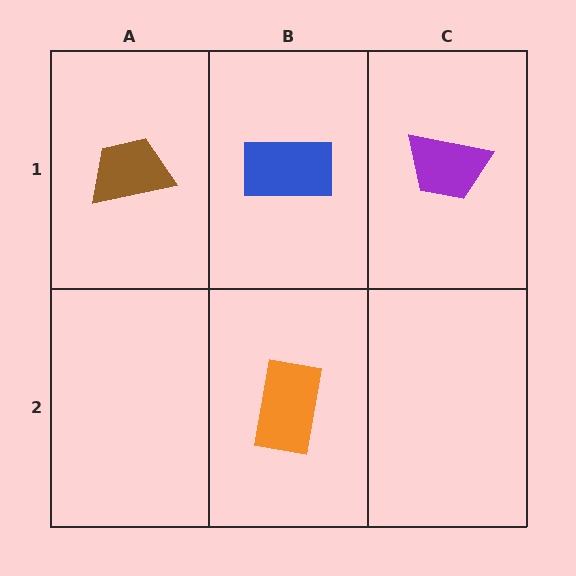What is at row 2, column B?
An orange rectangle.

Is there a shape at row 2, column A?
No, that cell is empty.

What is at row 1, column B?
A blue rectangle.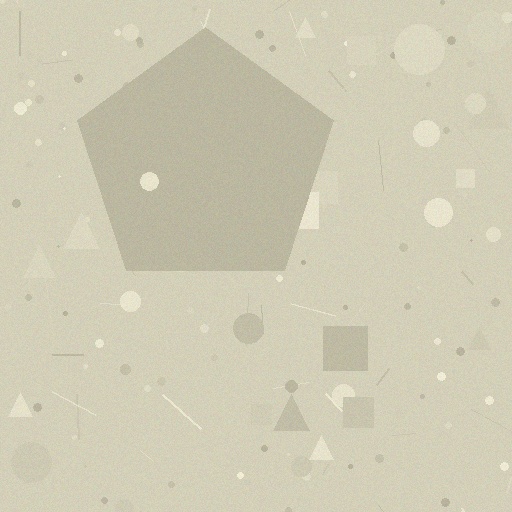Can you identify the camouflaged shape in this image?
The camouflaged shape is a pentagon.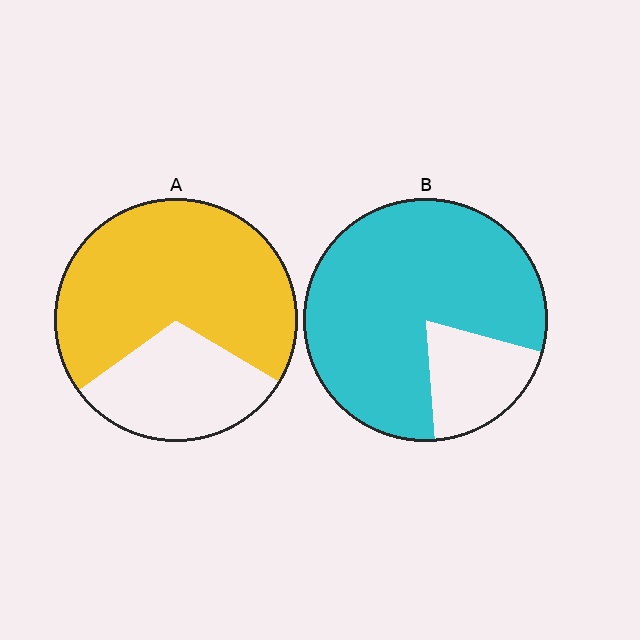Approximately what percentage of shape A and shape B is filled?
A is approximately 70% and B is approximately 80%.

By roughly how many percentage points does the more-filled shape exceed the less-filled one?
By roughly 10 percentage points (B over A).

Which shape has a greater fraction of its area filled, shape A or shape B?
Shape B.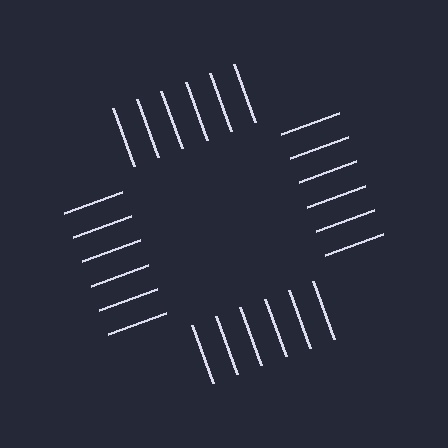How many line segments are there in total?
24 — 6 along each of the 4 edges.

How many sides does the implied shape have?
4 sides — the line-ends trace a square.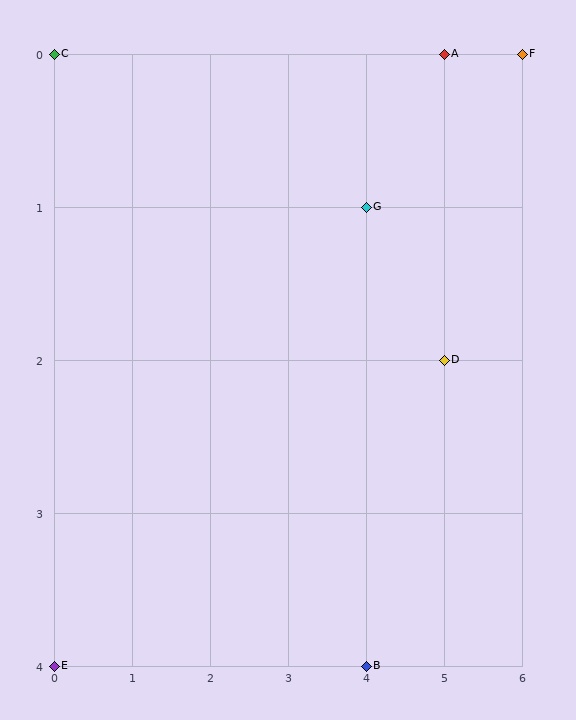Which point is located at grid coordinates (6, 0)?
Point F is at (6, 0).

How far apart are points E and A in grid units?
Points E and A are 5 columns and 4 rows apart (about 6.4 grid units diagonally).